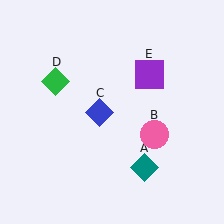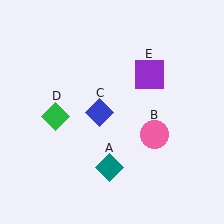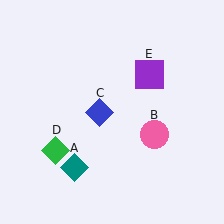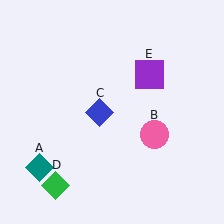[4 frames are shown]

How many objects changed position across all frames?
2 objects changed position: teal diamond (object A), green diamond (object D).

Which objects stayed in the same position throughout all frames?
Pink circle (object B) and blue diamond (object C) and purple square (object E) remained stationary.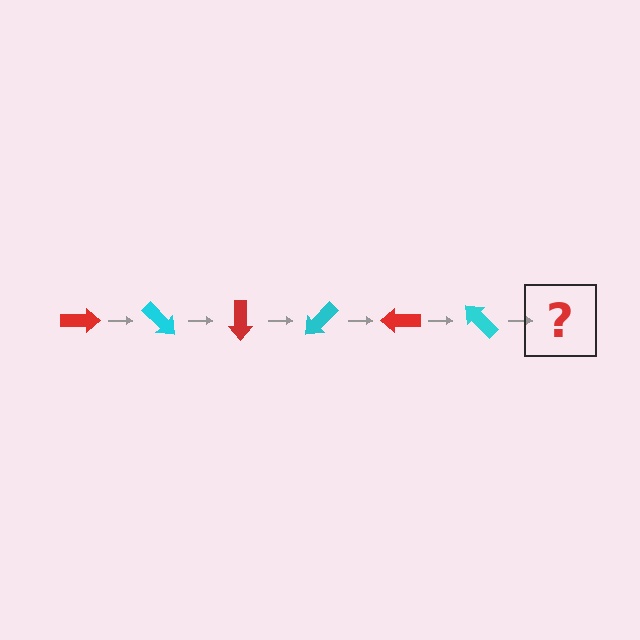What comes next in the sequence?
The next element should be a red arrow, rotated 270 degrees from the start.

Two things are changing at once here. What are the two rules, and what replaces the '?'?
The two rules are that it rotates 45 degrees each step and the color cycles through red and cyan. The '?' should be a red arrow, rotated 270 degrees from the start.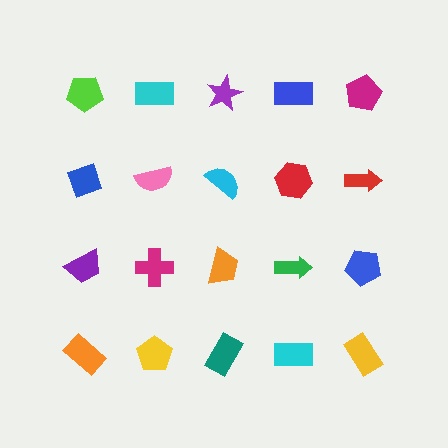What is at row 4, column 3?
A teal rectangle.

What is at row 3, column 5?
A blue pentagon.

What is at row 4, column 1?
An orange rectangle.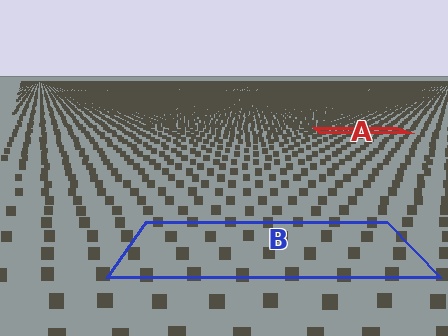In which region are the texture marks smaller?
The texture marks are smaller in region A, because it is farther away.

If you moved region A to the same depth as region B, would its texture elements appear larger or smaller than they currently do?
They would appear larger. At a closer depth, the same texture elements are projected at a bigger on-screen size.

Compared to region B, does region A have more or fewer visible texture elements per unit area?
Region A has more texture elements per unit area — they are packed more densely because it is farther away.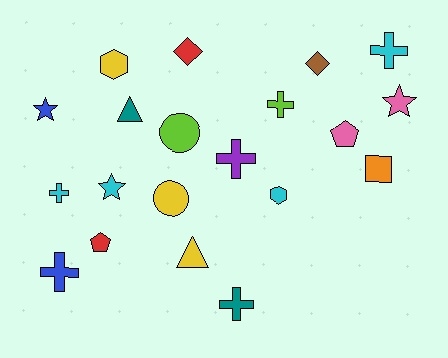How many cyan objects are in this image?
There are 4 cyan objects.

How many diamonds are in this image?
There are 2 diamonds.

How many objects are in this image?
There are 20 objects.